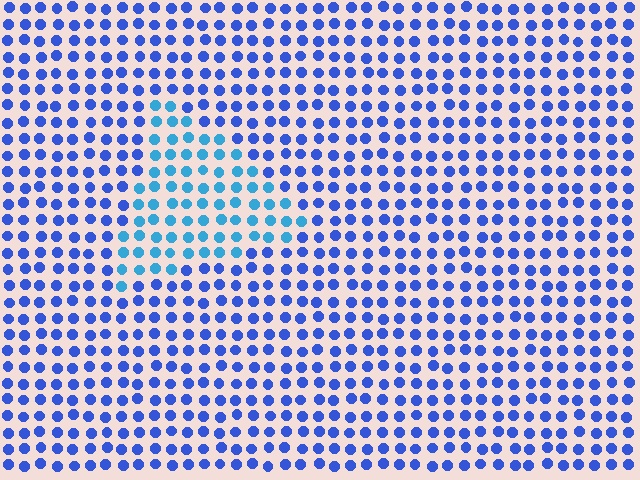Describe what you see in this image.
The image is filled with small blue elements in a uniform arrangement. A triangle-shaped region is visible where the elements are tinted to a slightly different hue, forming a subtle color boundary.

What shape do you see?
I see a triangle.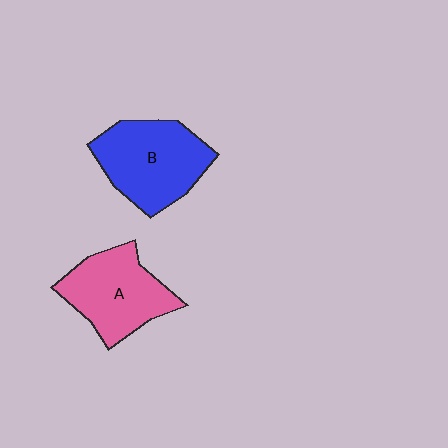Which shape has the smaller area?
Shape A (pink).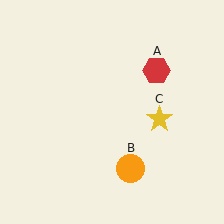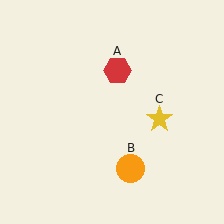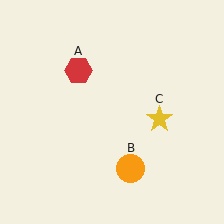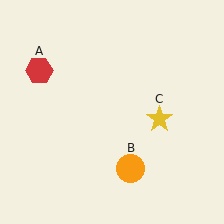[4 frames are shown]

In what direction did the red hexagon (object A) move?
The red hexagon (object A) moved left.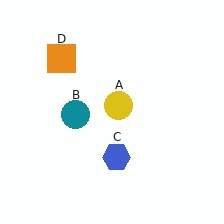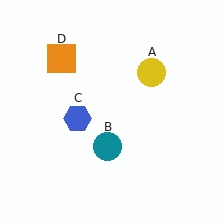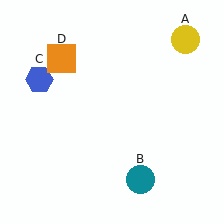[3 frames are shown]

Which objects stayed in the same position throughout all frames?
Orange square (object D) remained stationary.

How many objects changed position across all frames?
3 objects changed position: yellow circle (object A), teal circle (object B), blue hexagon (object C).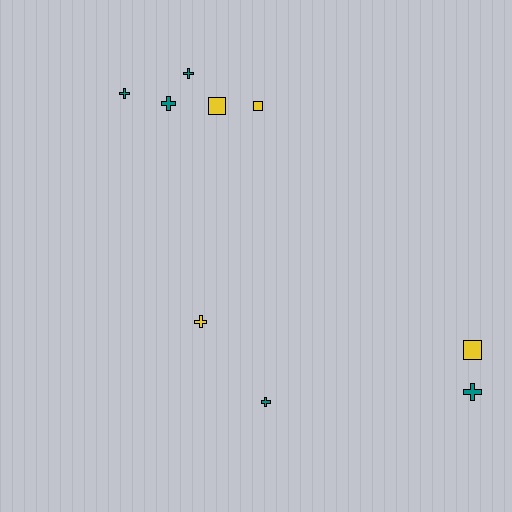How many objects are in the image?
There are 9 objects.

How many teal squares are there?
There are no teal squares.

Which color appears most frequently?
Teal, with 5 objects.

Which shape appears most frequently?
Cross, with 6 objects.